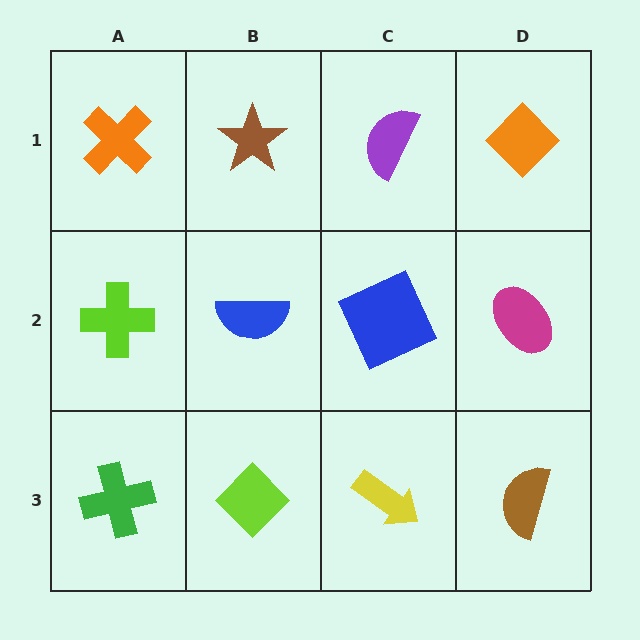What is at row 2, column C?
A blue square.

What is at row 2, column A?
A lime cross.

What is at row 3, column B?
A lime diamond.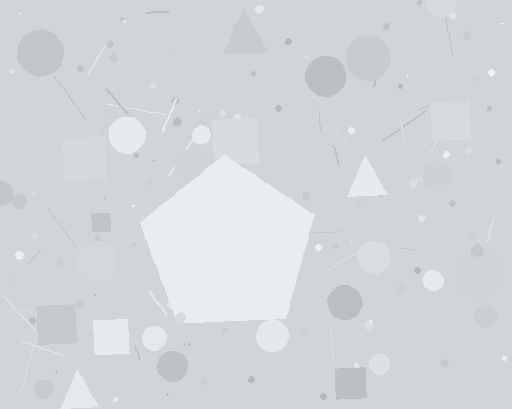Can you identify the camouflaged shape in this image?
The camouflaged shape is a pentagon.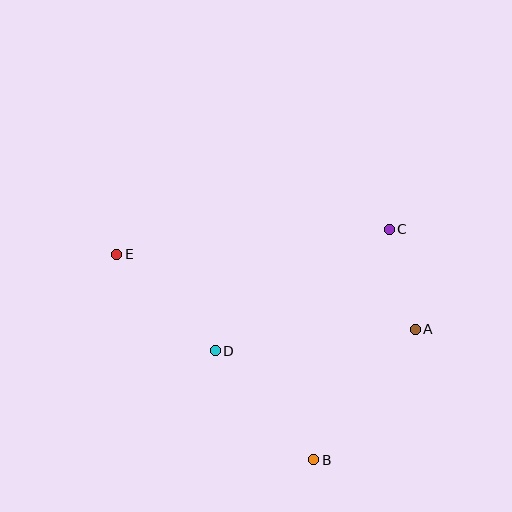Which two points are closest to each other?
Points A and C are closest to each other.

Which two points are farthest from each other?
Points A and E are farthest from each other.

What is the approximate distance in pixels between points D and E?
The distance between D and E is approximately 138 pixels.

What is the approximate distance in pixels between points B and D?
The distance between B and D is approximately 147 pixels.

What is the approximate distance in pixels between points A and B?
The distance between A and B is approximately 165 pixels.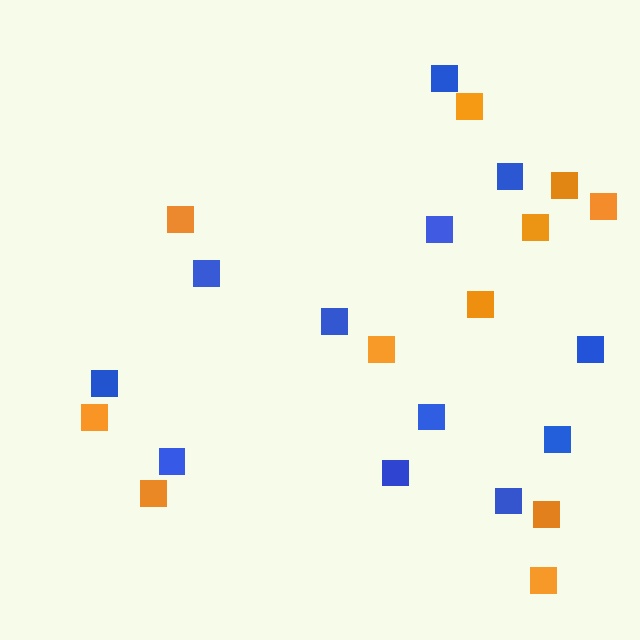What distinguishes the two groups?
There are 2 groups: one group of orange squares (11) and one group of blue squares (12).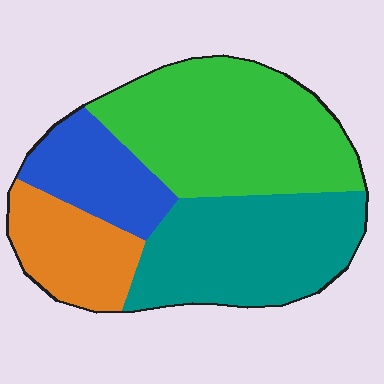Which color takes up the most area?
Green, at roughly 40%.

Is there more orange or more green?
Green.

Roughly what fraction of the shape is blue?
Blue covers 15% of the shape.